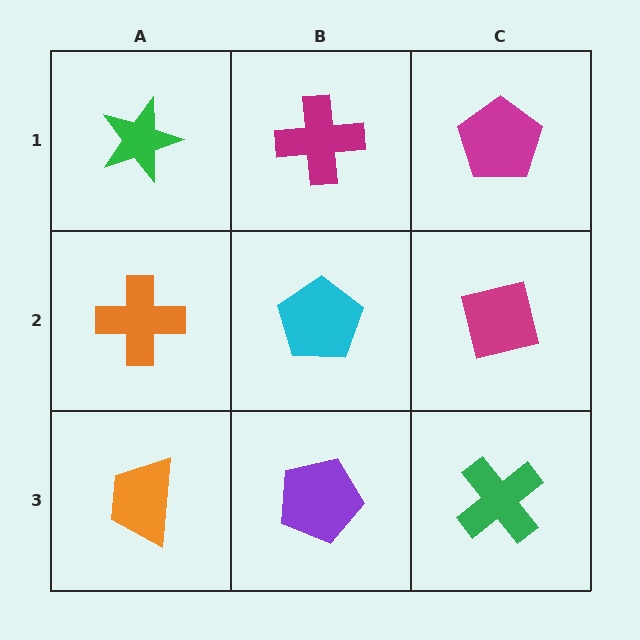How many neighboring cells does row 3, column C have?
2.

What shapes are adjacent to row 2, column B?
A magenta cross (row 1, column B), a purple pentagon (row 3, column B), an orange cross (row 2, column A), a magenta square (row 2, column C).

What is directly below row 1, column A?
An orange cross.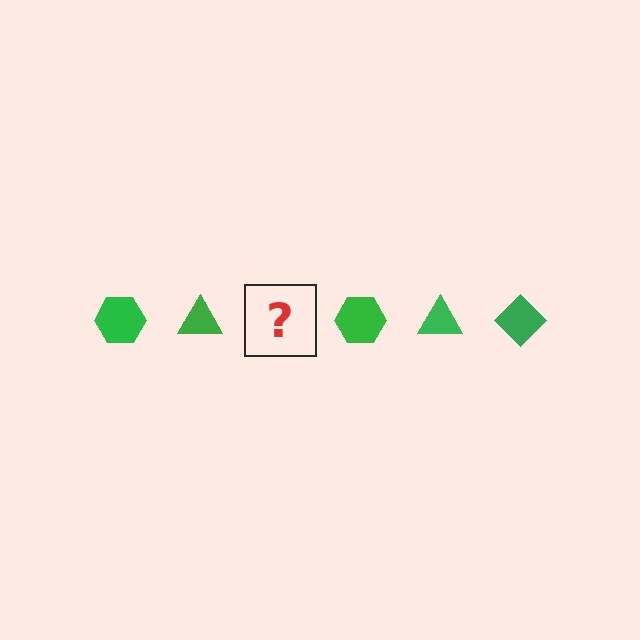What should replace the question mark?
The question mark should be replaced with a green diamond.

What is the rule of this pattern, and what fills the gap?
The rule is that the pattern cycles through hexagon, triangle, diamond shapes in green. The gap should be filled with a green diamond.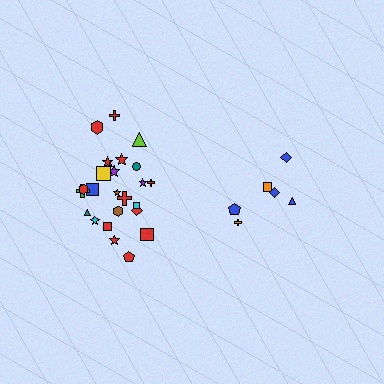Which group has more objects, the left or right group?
The left group.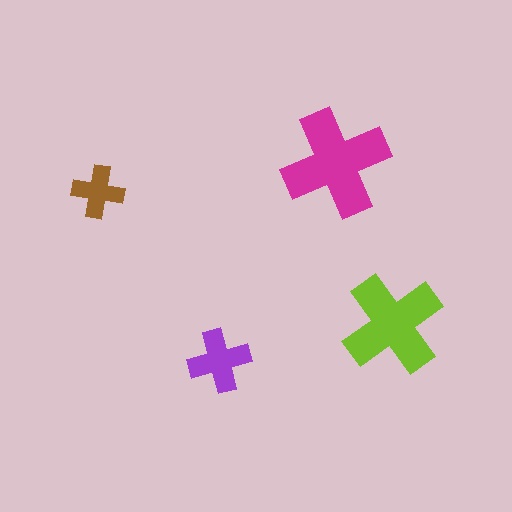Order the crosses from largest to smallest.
the magenta one, the lime one, the purple one, the brown one.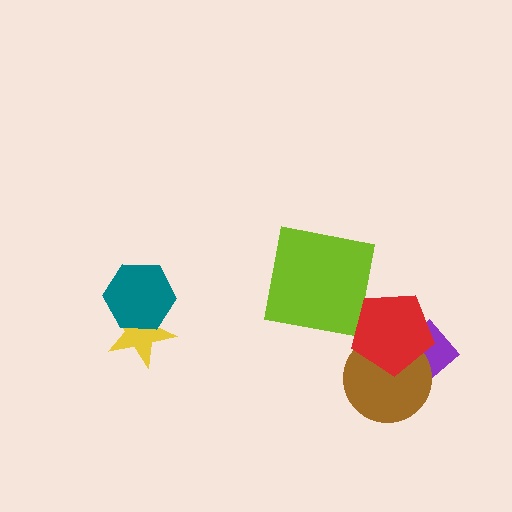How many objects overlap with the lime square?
0 objects overlap with the lime square.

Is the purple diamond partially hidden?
Yes, it is partially covered by another shape.